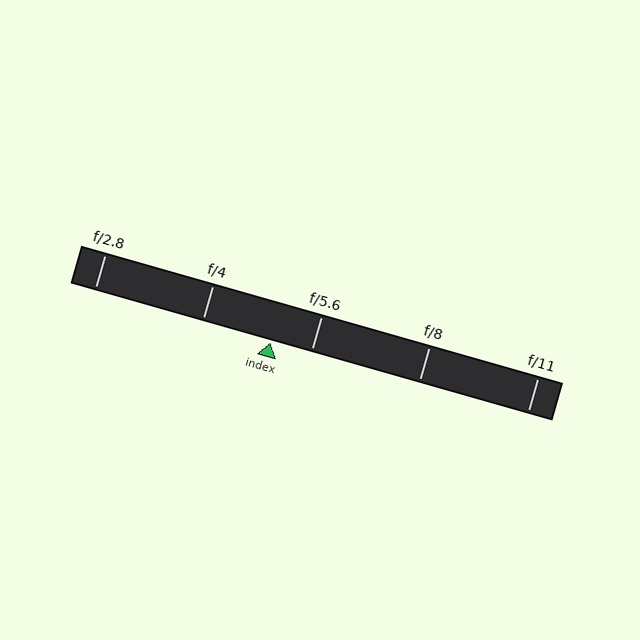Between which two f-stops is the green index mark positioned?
The index mark is between f/4 and f/5.6.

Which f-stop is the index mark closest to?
The index mark is closest to f/5.6.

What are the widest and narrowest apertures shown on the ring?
The widest aperture shown is f/2.8 and the narrowest is f/11.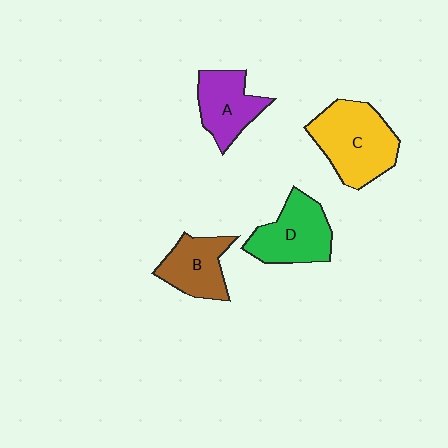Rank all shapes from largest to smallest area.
From largest to smallest: C (yellow), D (green), A (purple), B (brown).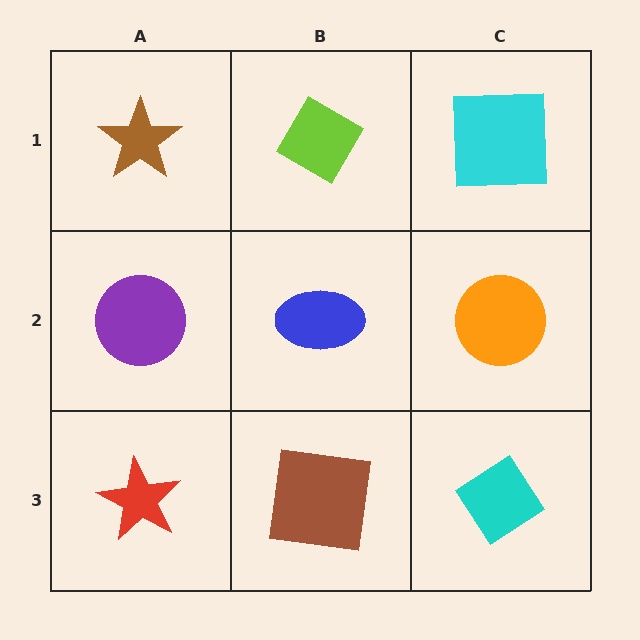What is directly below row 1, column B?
A blue ellipse.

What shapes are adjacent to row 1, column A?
A purple circle (row 2, column A), a lime diamond (row 1, column B).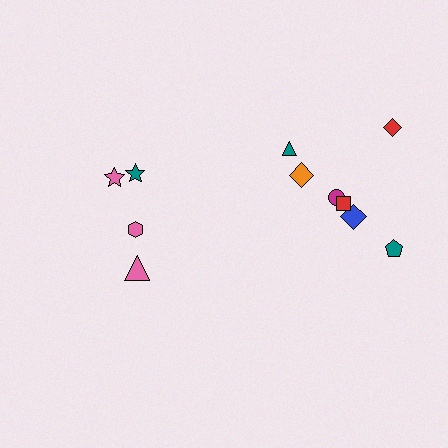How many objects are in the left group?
There are 4 objects.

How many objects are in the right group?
There are 7 objects.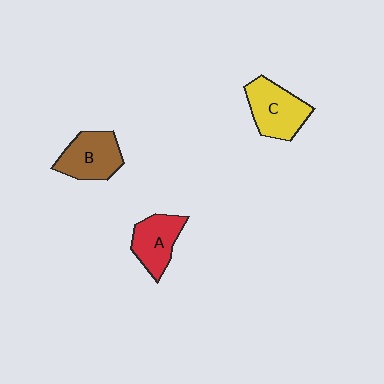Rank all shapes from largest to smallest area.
From largest to smallest: C (yellow), B (brown), A (red).